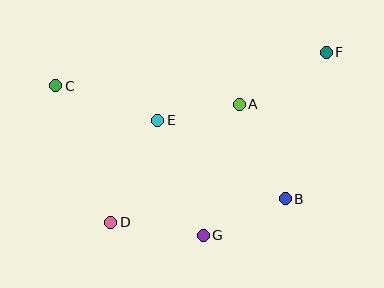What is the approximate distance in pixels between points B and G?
The distance between B and G is approximately 90 pixels.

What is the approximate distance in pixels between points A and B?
The distance between A and B is approximately 105 pixels.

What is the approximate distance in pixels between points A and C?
The distance between A and C is approximately 185 pixels.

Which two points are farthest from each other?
Points D and F are farthest from each other.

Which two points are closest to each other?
Points A and E are closest to each other.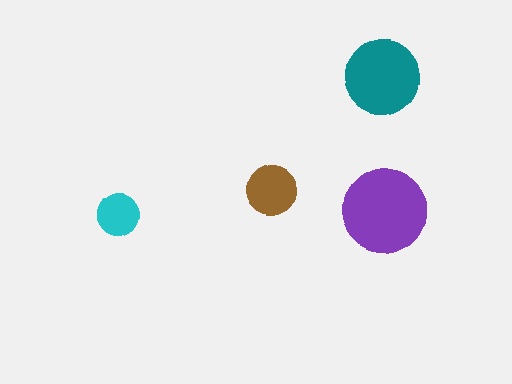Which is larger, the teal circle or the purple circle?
The purple one.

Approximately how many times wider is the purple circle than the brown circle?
About 1.5 times wider.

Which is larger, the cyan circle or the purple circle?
The purple one.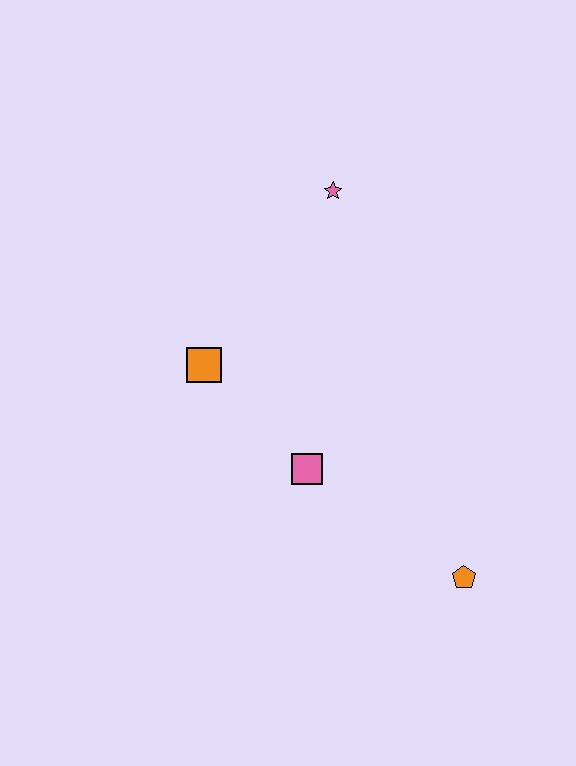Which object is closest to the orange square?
The pink square is closest to the orange square.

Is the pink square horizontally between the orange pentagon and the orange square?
Yes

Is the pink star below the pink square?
No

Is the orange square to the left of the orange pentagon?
Yes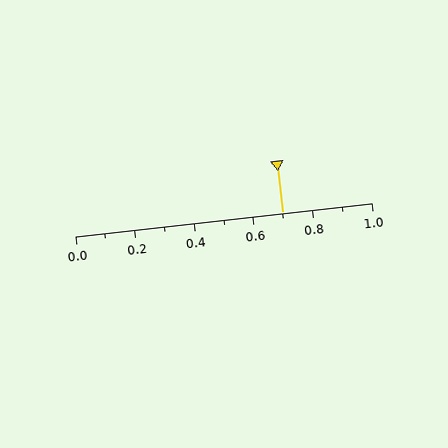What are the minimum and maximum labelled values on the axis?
The axis runs from 0.0 to 1.0.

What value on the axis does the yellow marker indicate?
The marker indicates approximately 0.7.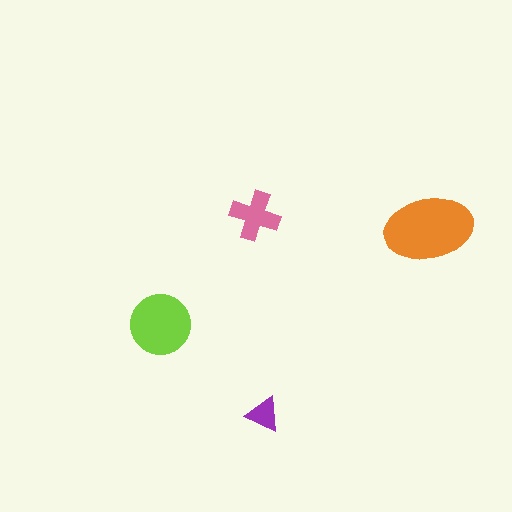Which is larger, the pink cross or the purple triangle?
The pink cross.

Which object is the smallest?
The purple triangle.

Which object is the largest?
The orange ellipse.